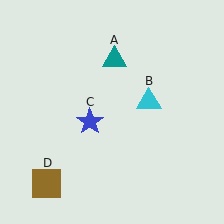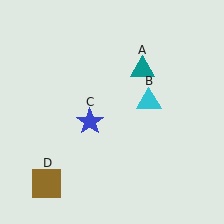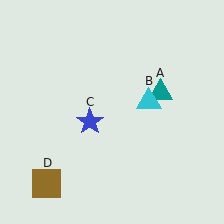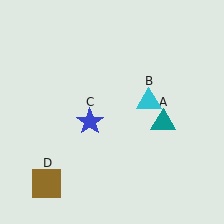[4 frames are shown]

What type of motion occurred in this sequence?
The teal triangle (object A) rotated clockwise around the center of the scene.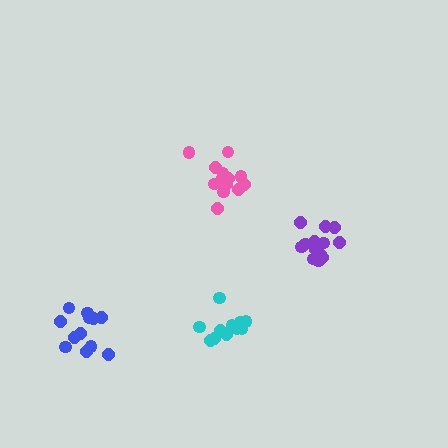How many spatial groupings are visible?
There are 4 spatial groupings.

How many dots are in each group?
Group 1: 13 dots, Group 2: 12 dots, Group 3: 14 dots, Group 4: 12 dots (51 total).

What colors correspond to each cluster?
The clusters are colored: pink, blue, purple, cyan.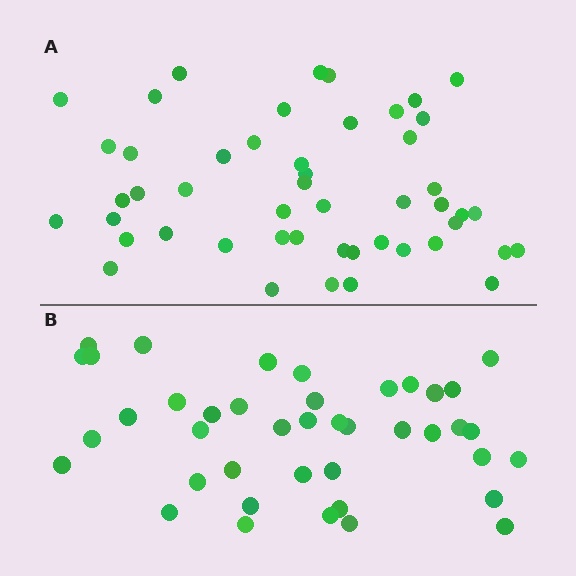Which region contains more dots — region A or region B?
Region A (the top region) has more dots.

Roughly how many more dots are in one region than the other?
Region A has roughly 8 or so more dots than region B.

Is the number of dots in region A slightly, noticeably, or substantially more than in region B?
Region A has only slightly more — the two regions are fairly close. The ratio is roughly 1.2 to 1.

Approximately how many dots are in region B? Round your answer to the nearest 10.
About 40 dots. (The exact count is 41, which rounds to 40.)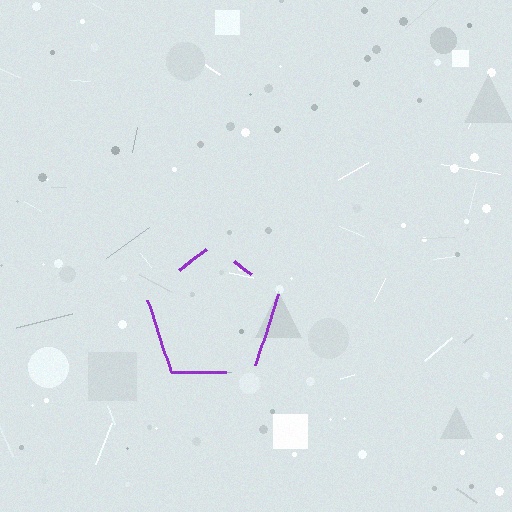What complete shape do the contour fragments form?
The contour fragments form a pentagon.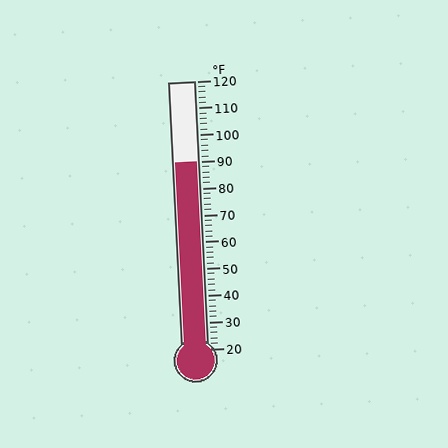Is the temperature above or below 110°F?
The temperature is below 110°F.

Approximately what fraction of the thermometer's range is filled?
The thermometer is filled to approximately 70% of its range.